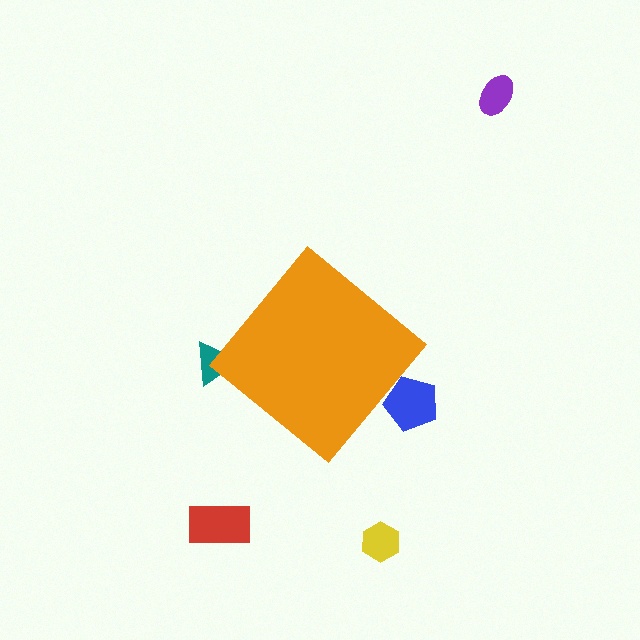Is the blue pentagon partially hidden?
Yes, the blue pentagon is partially hidden behind the orange diamond.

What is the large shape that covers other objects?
An orange diamond.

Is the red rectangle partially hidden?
No, the red rectangle is fully visible.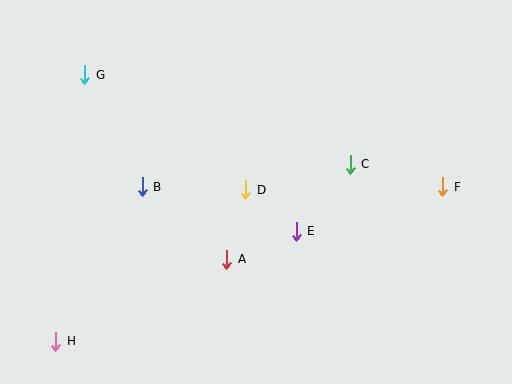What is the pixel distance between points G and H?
The distance between G and H is 268 pixels.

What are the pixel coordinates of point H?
Point H is at (56, 341).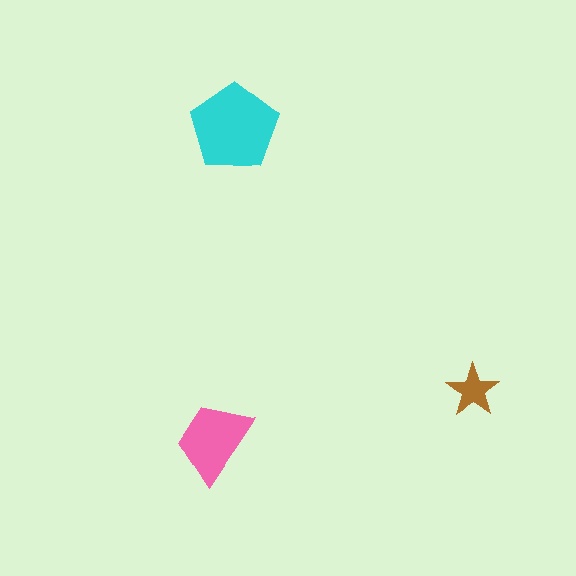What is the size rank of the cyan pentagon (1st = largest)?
1st.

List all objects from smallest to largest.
The brown star, the pink trapezoid, the cyan pentagon.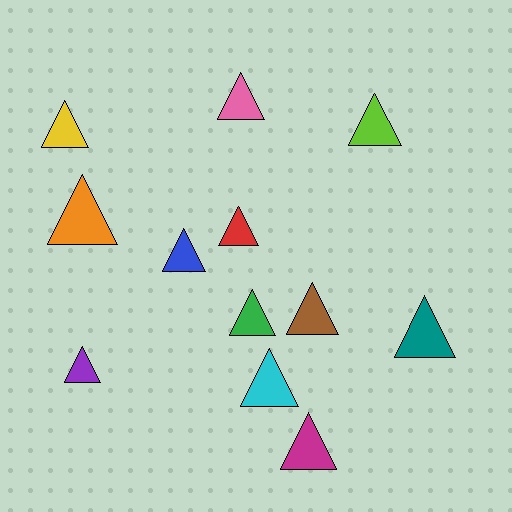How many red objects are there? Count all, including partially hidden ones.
There is 1 red object.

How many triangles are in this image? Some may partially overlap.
There are 12 triangles.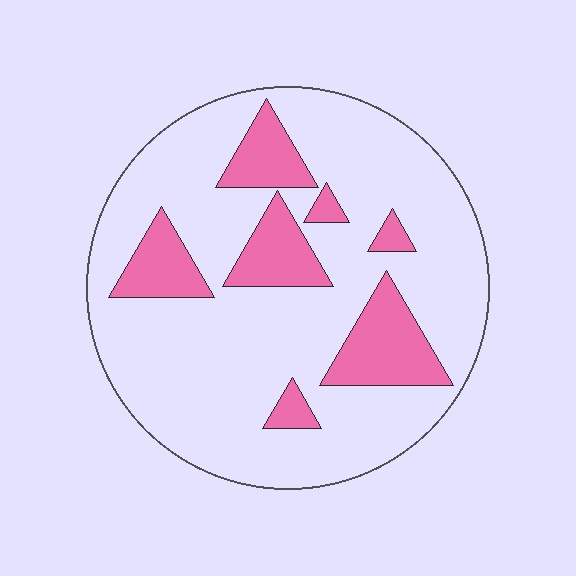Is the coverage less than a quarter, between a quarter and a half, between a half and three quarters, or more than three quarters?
Less than a quarter.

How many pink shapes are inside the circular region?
7.